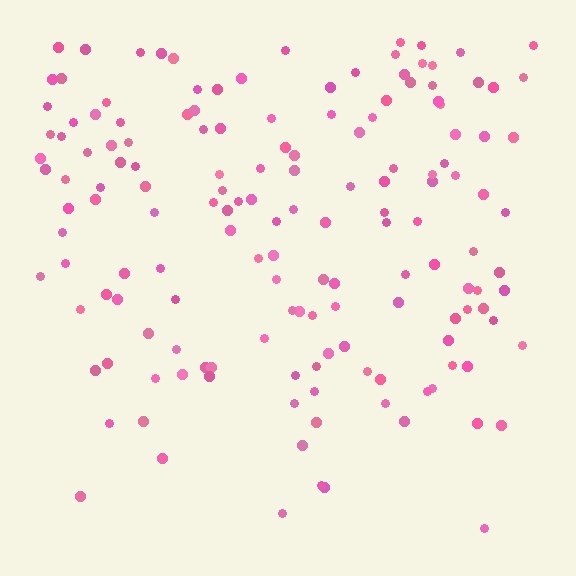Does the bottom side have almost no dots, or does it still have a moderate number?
Still a moderate number, just noticeably fewer than the top.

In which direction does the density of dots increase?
From bottom to top, with the top side densest.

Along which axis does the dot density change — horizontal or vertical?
Vertical.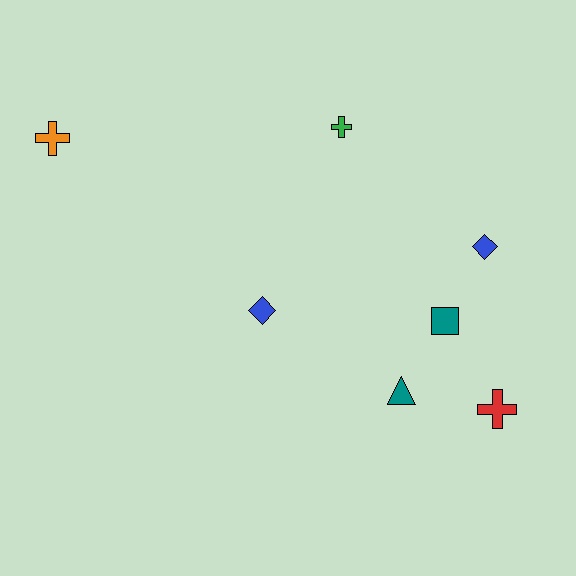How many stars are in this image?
There are no stars.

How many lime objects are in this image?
There are no lime objects.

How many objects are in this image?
There are 7 objects.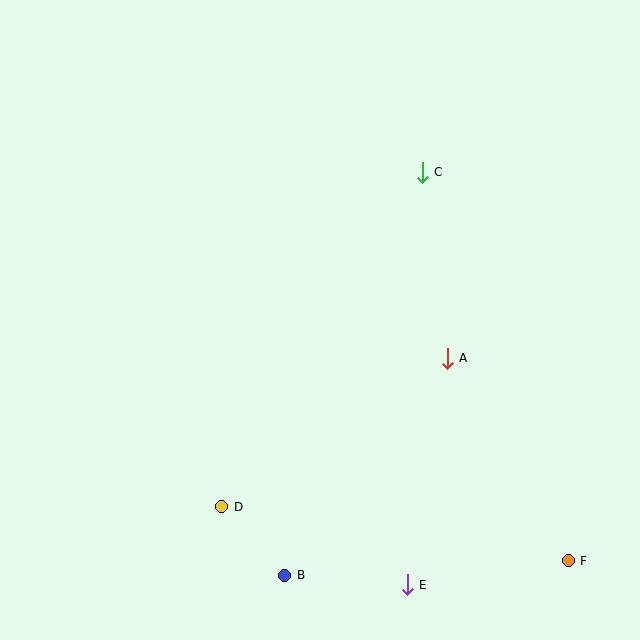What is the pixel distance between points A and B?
The distance between A and B is 271 pixels.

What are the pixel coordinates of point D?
Point D is at (222, 507).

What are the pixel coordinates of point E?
Point E is at (407, 585).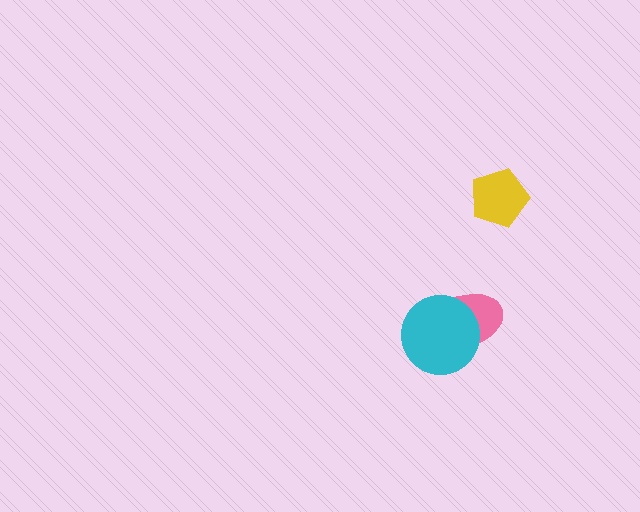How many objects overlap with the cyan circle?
1 object overlaps with the cyan circle.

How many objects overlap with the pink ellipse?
1 object overlaps with the pink ellipse.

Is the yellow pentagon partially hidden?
No, no other shape covers it.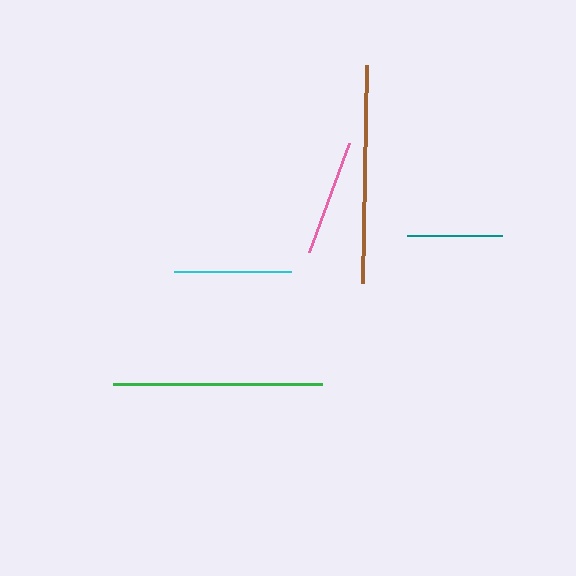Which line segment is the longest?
The brown line is the longest at approximately 219 pixels.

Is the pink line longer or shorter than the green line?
The green line is longer than the pink line.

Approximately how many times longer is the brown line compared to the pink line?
The brown line is approximately 1.9 times the length of the pink line.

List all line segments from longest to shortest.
From longest to shortest: brown, green, cyan, pink, teal.